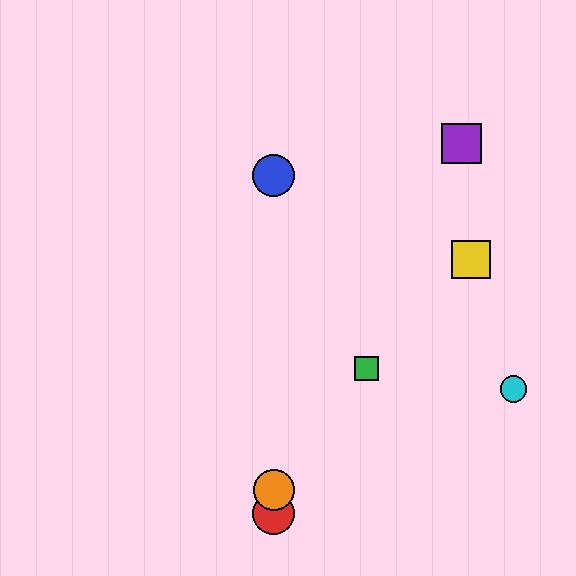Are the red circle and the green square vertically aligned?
No, the red circle is at x≈274 and the green square is at x≈366.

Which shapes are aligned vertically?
The red circle, the blue circle, the orange circle are aligned vertically.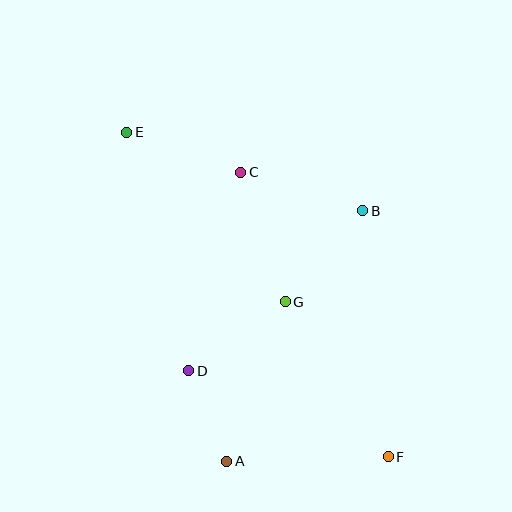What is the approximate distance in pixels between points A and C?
The distance between A and C is approximately 289 pixels.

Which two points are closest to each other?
Points A and D are closest to each other.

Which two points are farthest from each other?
Points E and F are farthest from each other.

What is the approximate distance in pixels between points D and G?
The distance between D and G is approximately 119 pixels.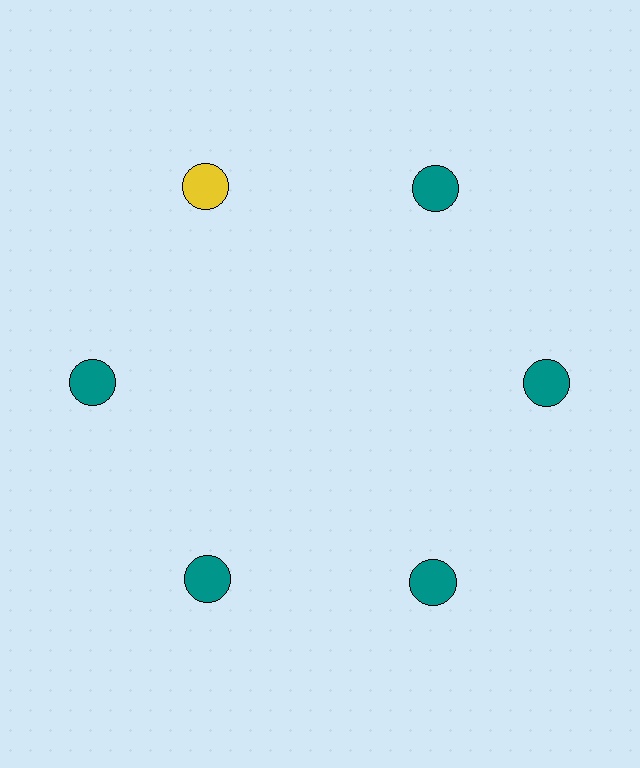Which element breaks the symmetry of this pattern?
The yellow circle at roughly the 11 o'clock position breaks the symmetry. All other shapes are teal circles.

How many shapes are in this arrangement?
There are 6 shapes arranged in a ring pattern.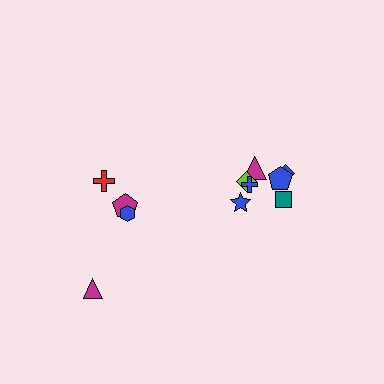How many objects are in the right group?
There are 7 objects.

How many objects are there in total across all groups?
There are 11 objects.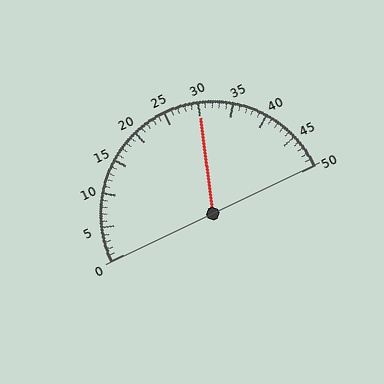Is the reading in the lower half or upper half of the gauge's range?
The reading is in the upper half of the range (0 to 50).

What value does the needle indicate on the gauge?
The needle indicates approximately 30.